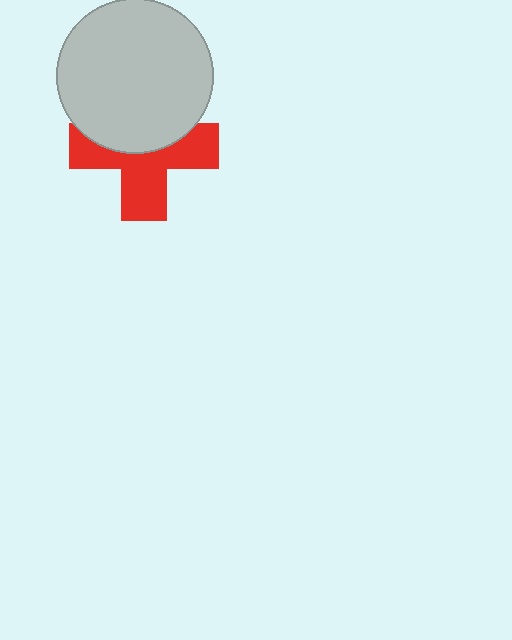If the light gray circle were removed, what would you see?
You would see the complete red cross.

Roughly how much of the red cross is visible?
About half of it is visible (roughly 56%).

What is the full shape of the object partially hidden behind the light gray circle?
The partially hidden object is a red cross.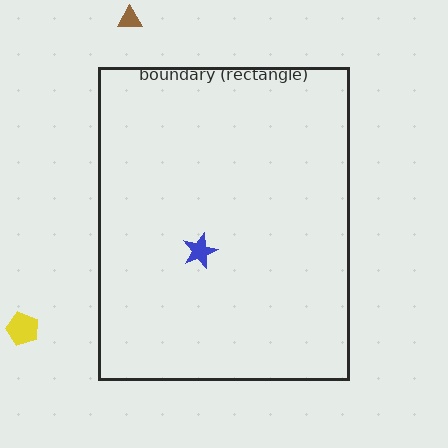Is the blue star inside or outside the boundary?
Inside.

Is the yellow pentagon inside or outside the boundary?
Outside.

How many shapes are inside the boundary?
1 inside, 2 outside.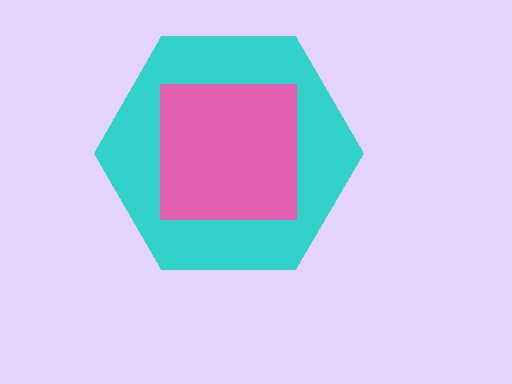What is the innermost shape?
The pink square.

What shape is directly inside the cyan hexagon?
The pink square.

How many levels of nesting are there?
2.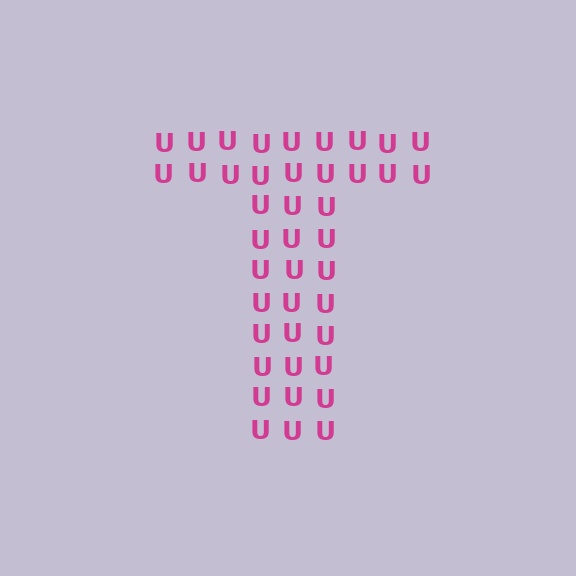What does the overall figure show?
The overall figure shows the letter T.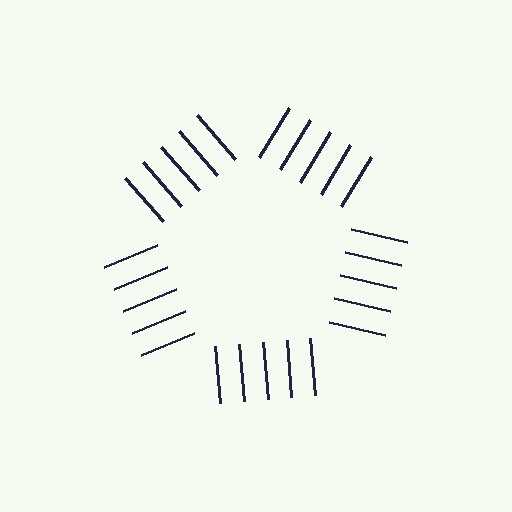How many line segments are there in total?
25 — 5 along each of the 5 edges.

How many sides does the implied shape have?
5 sides — the line-ends trace a pentagon.